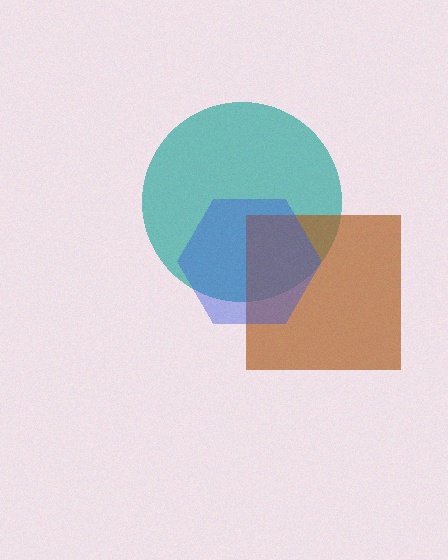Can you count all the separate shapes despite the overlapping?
Yes, there are 3 separate shapes.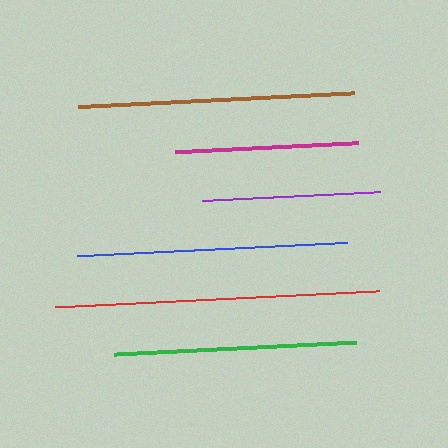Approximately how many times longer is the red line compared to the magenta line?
The red line is approximately 1.8 times the length of the magenta line.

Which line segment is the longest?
The red line is the longest at approximately 324 pixels.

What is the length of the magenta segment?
The magenta segment is approximately 183 pixels long.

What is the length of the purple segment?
The purple segment is approximately 178 pixels long.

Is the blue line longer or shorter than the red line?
The red line is longer than the blue line.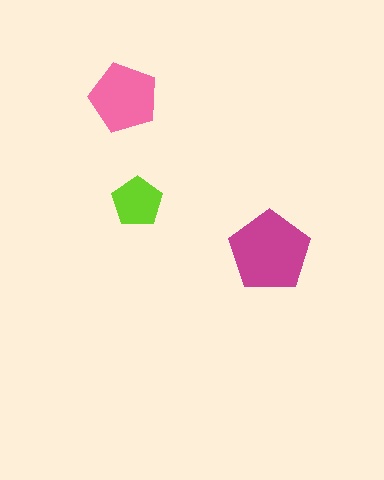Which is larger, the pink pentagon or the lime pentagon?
The pink one.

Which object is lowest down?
The magenta pentagon is bottommost.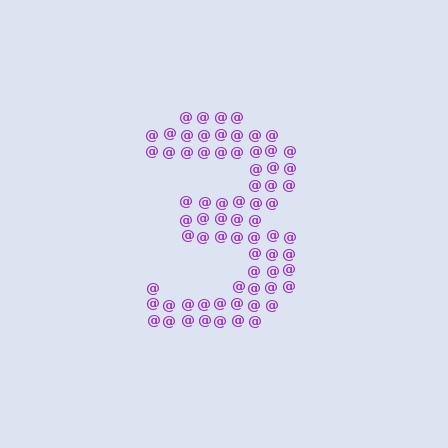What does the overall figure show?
The overall figure shows the digit 3.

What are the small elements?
The small elements are at signs.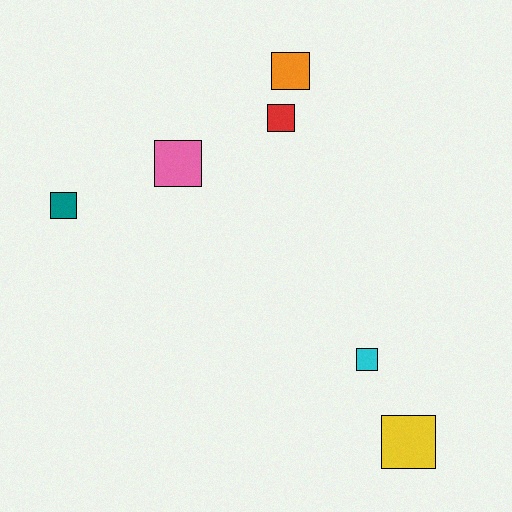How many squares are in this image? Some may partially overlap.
There are 6 squares.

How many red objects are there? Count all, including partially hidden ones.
There is 1 red object.